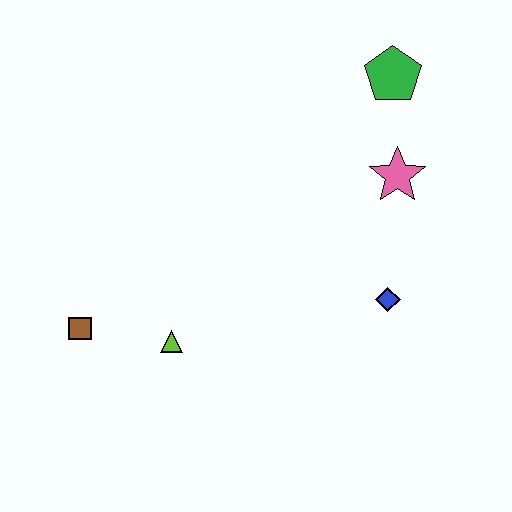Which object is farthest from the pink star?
The brown square is farthest from the pink star.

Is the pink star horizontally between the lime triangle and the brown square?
No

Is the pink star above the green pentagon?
No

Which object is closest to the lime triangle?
The brown square is closest to the lime triangle.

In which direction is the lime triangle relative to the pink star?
The lime triangle is to the left of the pink star.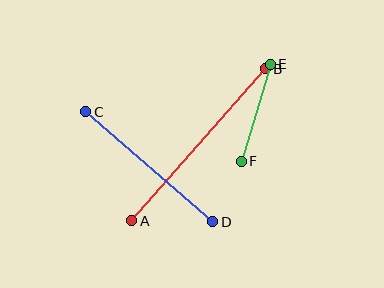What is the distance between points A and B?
The distance is approximately 202 pixels.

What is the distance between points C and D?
The distance is approximately 168 pixels.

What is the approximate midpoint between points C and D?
The midpoint is at approximately (149, 167) pixels.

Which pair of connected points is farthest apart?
Points A and B are farthest apart.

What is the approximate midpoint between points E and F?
The midpoint is at approximately (256, 113) pixels.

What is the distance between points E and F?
The distance is approximately 102 pixels.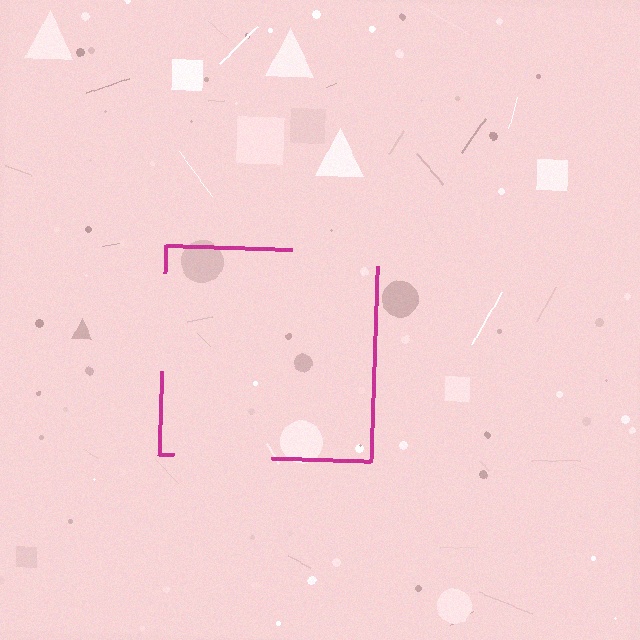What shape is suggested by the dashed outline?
The dashed outline suggests a square.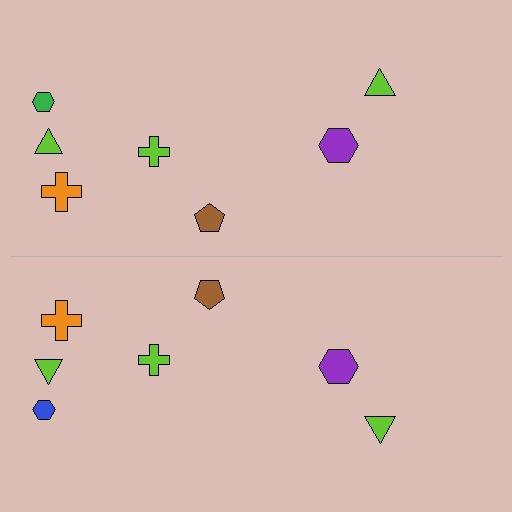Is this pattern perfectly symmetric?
No, the pattern is not perfectly symmetric. The blue hexagon on the bottom side breaks the symmetry — its mirror counterpart is green.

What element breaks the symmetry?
The blue hexagon on the bottom side breaks the symmetry — its mirror counterpart is green.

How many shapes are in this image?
There are 14 shapes in this image.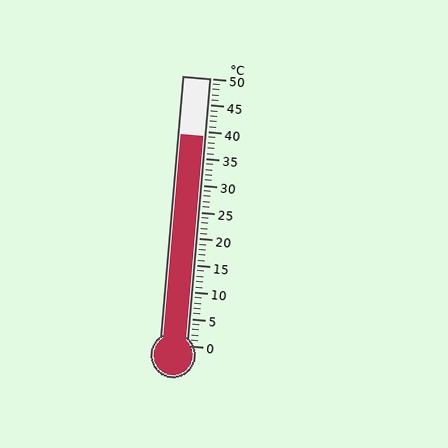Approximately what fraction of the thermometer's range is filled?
The thermometer is filled to approximately 80% of its range.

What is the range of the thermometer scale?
The thermometer scale ranges from 0°C to 50°C.